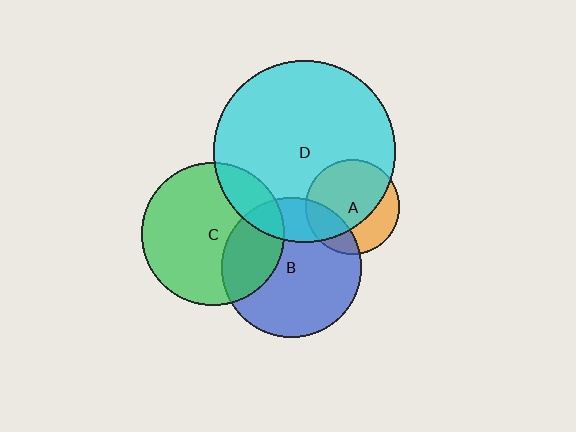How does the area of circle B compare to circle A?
Approximately 2.2 times.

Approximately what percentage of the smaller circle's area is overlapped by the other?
Approximately 30%.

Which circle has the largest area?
Circle D (cyan).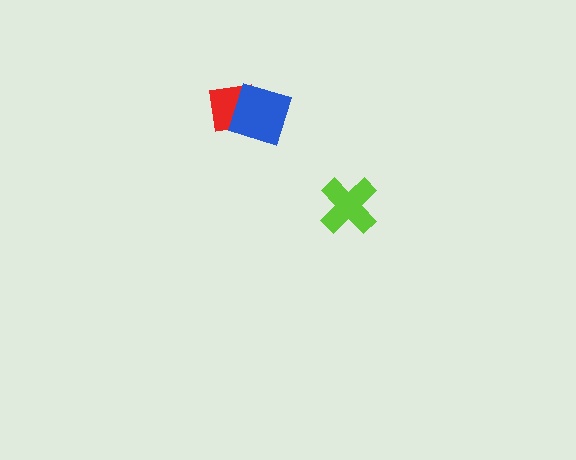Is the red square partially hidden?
Yes, it is partially covered by another shape.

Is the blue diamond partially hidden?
No, no other shape covers it.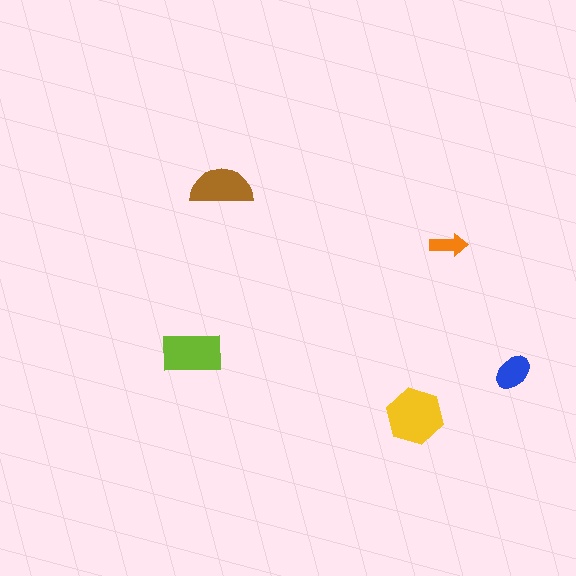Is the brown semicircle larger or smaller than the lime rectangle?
Smaller.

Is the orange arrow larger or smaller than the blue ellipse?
Smaller.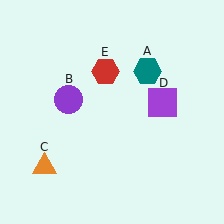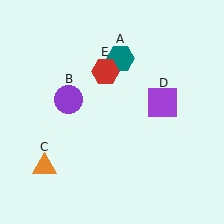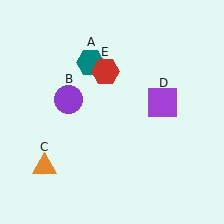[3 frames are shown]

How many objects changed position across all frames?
1 object changed position: teal hexagon (object A).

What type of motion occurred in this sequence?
The teal hexagon (object A) rotated counterclockwise around the center of the scene.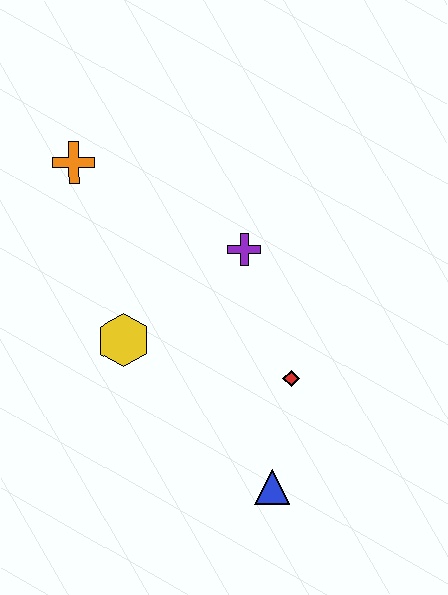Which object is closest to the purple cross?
The red diamond is closest to the purple cross.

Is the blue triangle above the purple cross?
No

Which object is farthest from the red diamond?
The orange cross is farthest from the red diamond.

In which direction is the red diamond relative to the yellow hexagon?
The red diamond is to the right of the yellow hexagon.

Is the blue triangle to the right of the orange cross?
Yes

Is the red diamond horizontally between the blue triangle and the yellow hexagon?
No